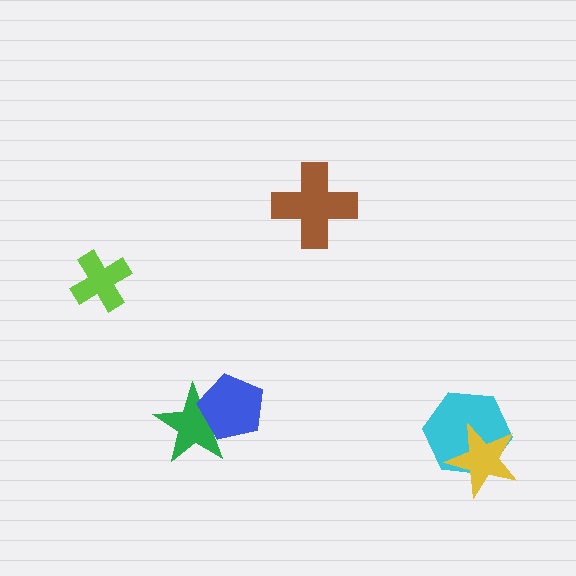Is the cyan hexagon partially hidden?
Yes, it is partially covered by another shape.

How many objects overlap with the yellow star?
1 object overlaps with the yellow star.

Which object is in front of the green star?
The blue pentagon is in front of the green star.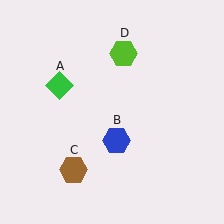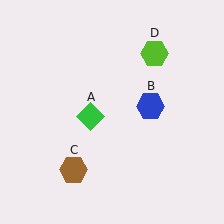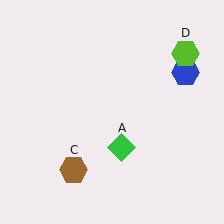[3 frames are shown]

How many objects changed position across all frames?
3 objects changed position: green diamond (object A), blue hexagon (object B), lime hexagon (object D).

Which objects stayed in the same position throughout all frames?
Brown hexagon (object C) remained stationary.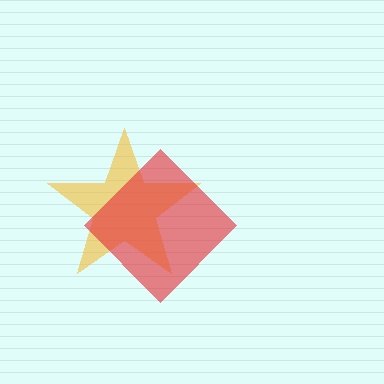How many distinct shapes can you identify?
There are 2 distinct shapes: a yellow star, a red diamond.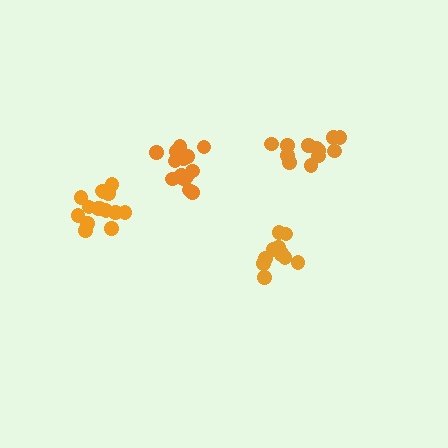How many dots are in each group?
Group 1: 15 dots, Group 2: 12 dots, Group 3: 14 dots, Group 4: 12 dots (53 total).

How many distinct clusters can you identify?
There are 4 distinct clusters.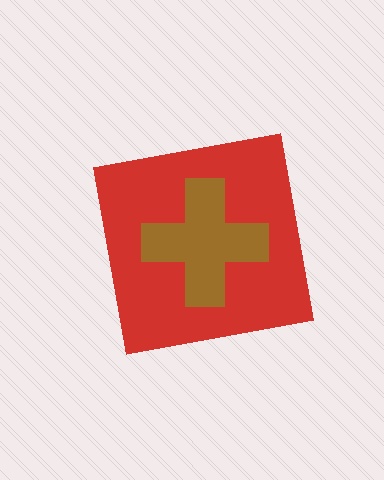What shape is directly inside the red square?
The brown cross.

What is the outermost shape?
The red square.